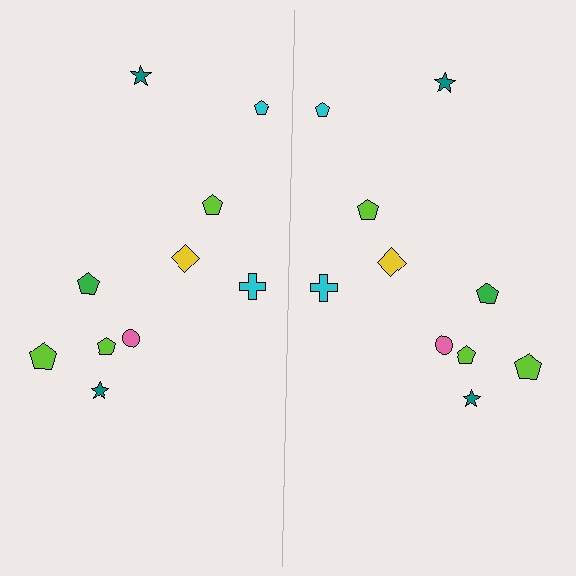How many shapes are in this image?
There are 20 shapes in this image.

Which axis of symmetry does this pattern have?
The pattern has a vertical axis of symmetry running through the center of the image.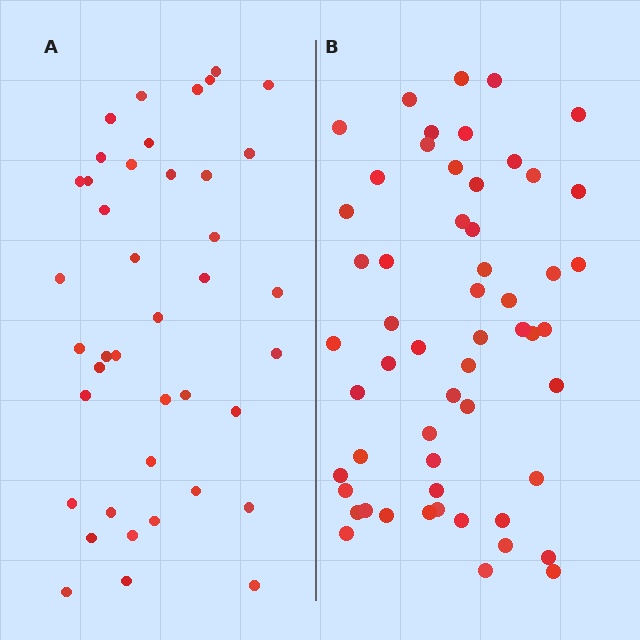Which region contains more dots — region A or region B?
Region B (the right region) has more dots.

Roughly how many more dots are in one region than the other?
Region B has approximately 15 more dots than region A.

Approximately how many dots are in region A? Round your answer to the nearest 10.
About 40 dots. (The exact count is 41, which rounds to 40.)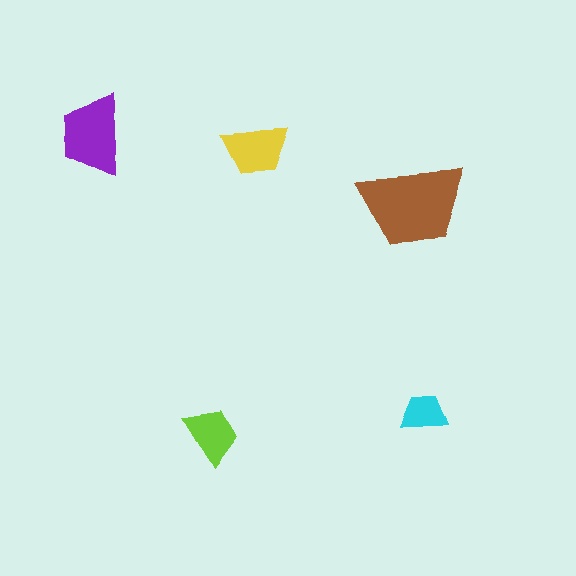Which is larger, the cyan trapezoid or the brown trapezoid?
The brown one.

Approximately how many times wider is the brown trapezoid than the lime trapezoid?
About 2 times wider.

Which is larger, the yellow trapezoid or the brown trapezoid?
The brown one.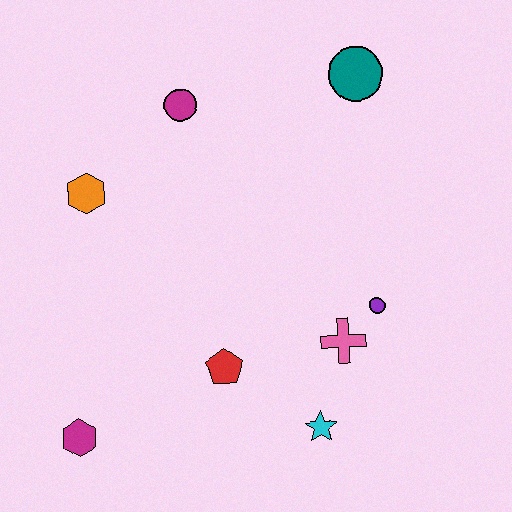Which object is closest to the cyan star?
The pink cross is closest to the cyan star.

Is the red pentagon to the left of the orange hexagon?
No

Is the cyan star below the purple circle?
Yes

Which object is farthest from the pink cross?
The orange hexagon is farthest from the pink cross.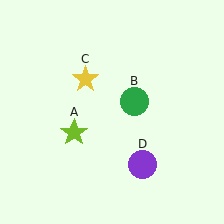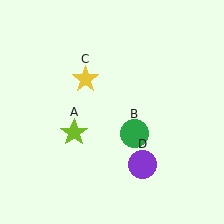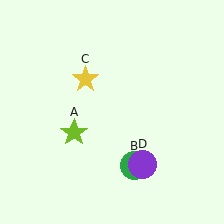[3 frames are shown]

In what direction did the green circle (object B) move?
The green circle (object B) moved down.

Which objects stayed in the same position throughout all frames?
Lime star (object A) and yellow star (object C) and purple circle (object D) remained stationary.